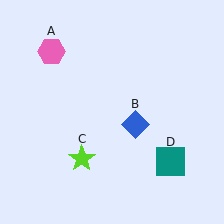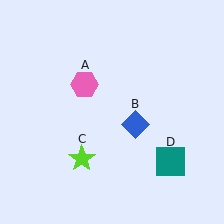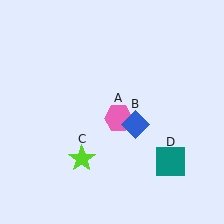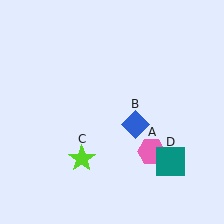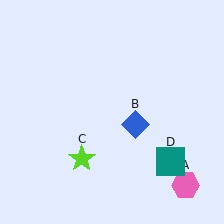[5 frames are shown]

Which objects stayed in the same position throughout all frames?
Blue diamond (object B) and lime star (object C) and teal square (object D) remained stationary.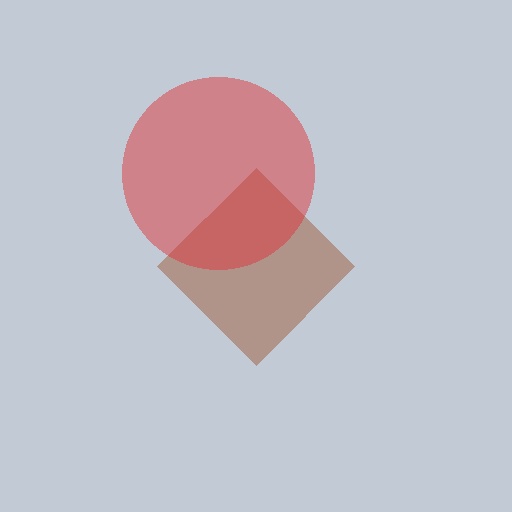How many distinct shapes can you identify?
There are 2 distinct shapes: a brown diamond, a red circle.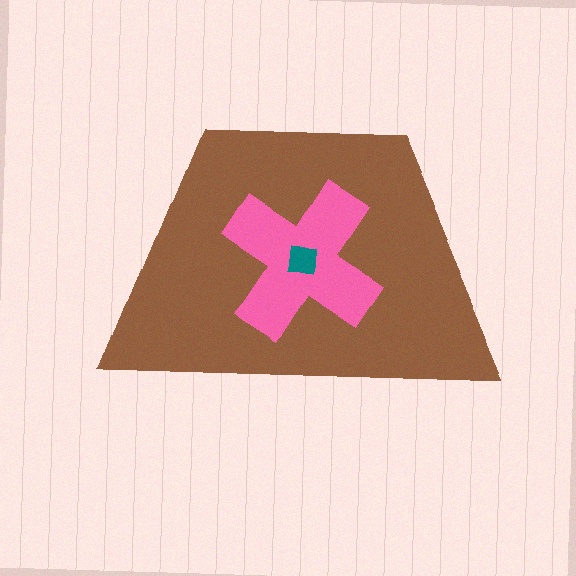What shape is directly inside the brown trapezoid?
The pink cross.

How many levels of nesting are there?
3.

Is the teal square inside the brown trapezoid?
Yes.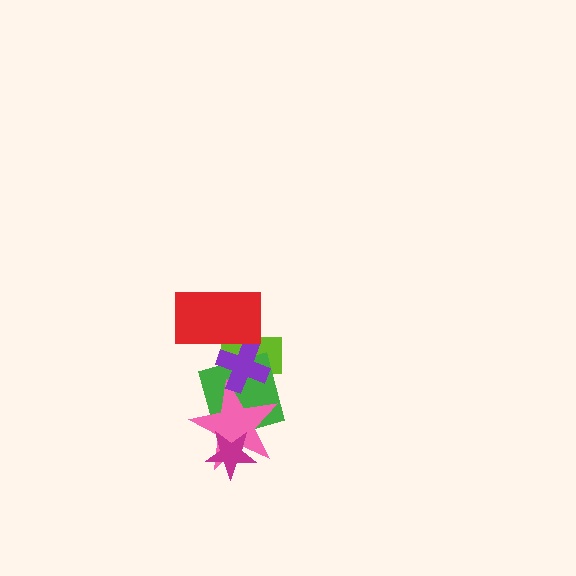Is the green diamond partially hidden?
Yes, it is partially covered by another shape.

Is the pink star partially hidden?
Yes, it is partially covered by another shape.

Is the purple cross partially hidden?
Yes, it is partially covered by another shape.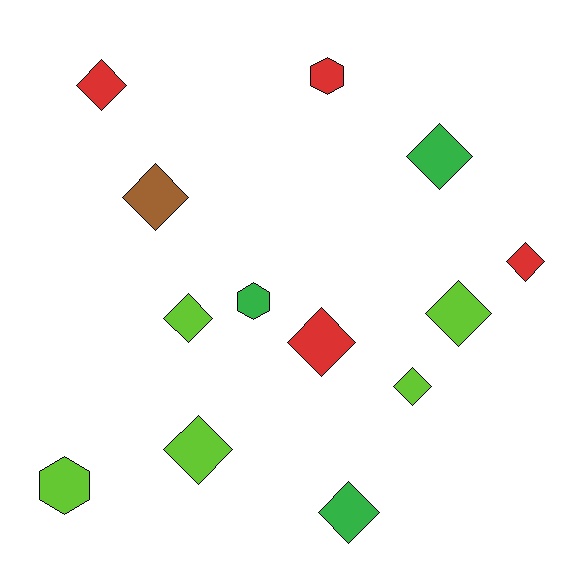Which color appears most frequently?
Lime, with 5 objects.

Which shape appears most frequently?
Diamond, with 10 objects.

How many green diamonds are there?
There are 2 green diamonds.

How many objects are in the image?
There are 13 objects.